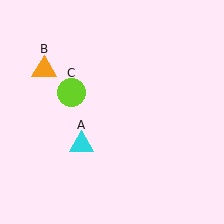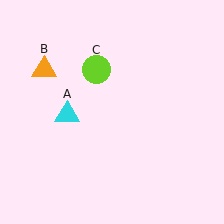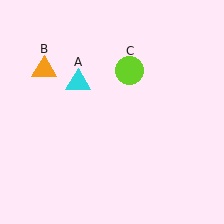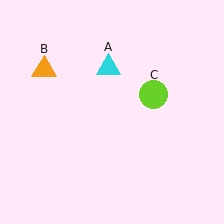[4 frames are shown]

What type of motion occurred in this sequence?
The cyan triangle (object A), lime circle (object C) rotated clockwise around the center of the scene.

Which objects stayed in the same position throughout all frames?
Orange triangle (object B) remained stationary.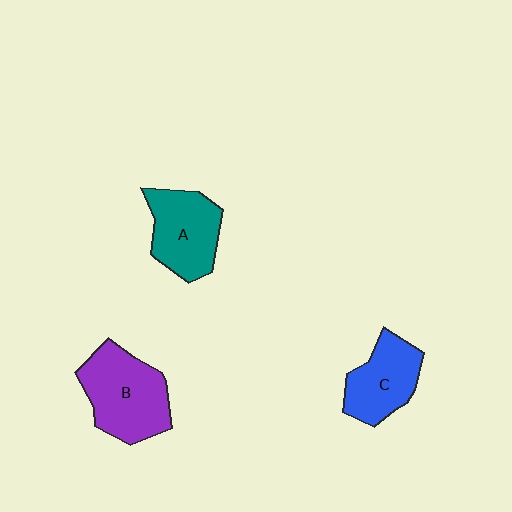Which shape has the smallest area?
Shape C (blue).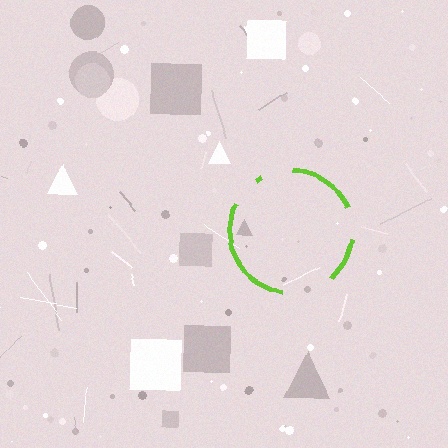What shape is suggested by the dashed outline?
The dashed outline suggests a circle.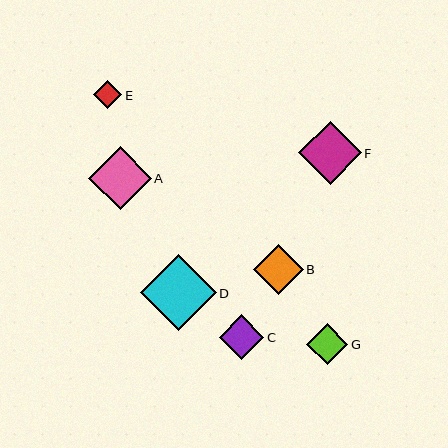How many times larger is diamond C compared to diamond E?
Diamond C is approximately 1.6 times the size of diamond E.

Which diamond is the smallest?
Diamond E is the smallest with a size of approximately 28 pixels.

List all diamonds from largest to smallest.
From largest to smallest: D, F, A, B, C, G, E.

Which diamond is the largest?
Diamond D is the largest with a size of approximately 76 pixels.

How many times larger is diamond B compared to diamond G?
Diamond B is approximately 1.2 times the size of diamond G.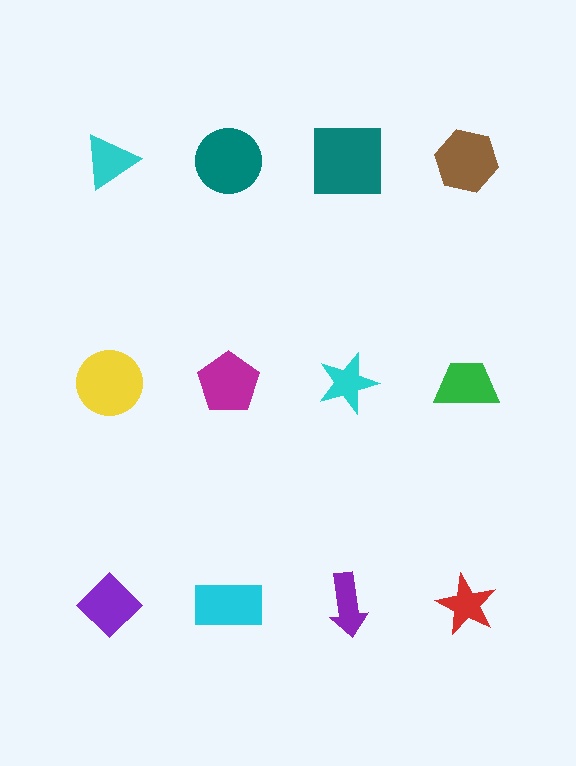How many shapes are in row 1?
4 shapes.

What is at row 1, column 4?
A brown hexagon.